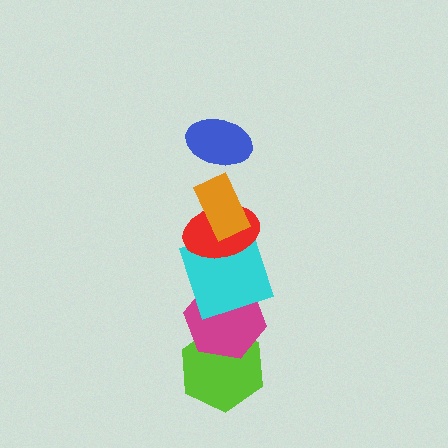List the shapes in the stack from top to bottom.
From top to bottom: the blue ellipse, the orange rectangle, the red ellipse, the cyan square, the magenta hexagon, the lime hexagon.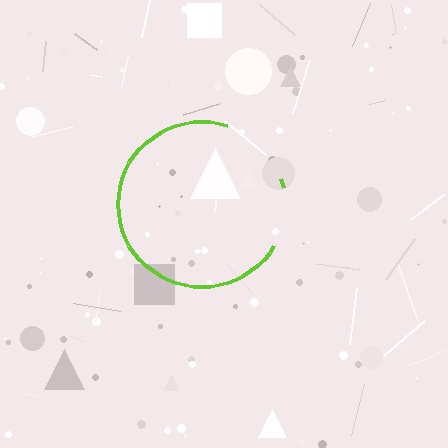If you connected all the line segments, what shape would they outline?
They would outline a circle.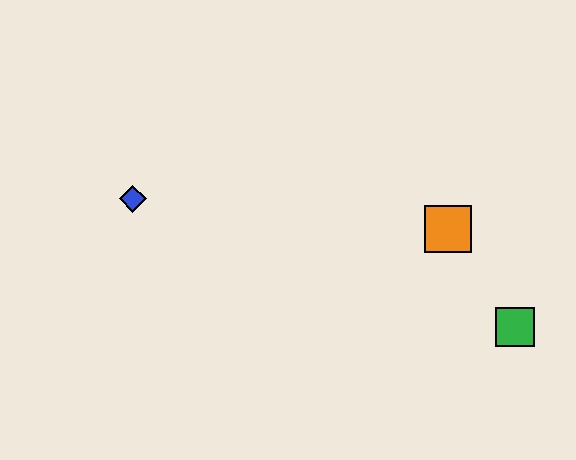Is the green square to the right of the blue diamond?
Yes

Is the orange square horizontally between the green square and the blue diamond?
Yes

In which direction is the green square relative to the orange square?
The green square is below the orange square.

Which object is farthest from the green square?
The blue diamond is farthest from the green square.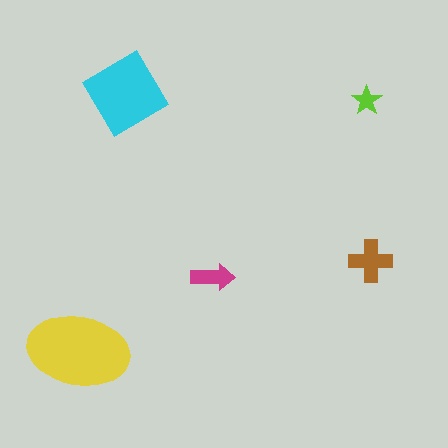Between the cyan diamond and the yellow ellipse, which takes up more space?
The yellow ellipse.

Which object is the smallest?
The lime star.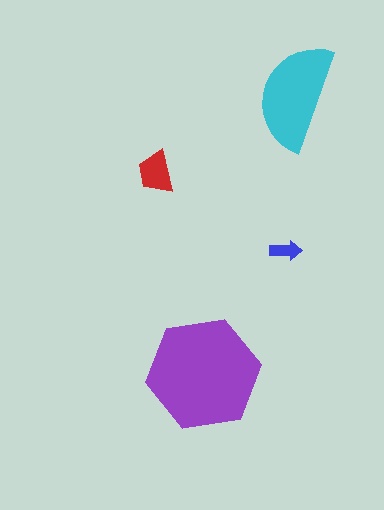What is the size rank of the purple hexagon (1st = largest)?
1st.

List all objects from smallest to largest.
The blue arrow, the red trapezoid, the cyan semicircle, the purple hexagon.